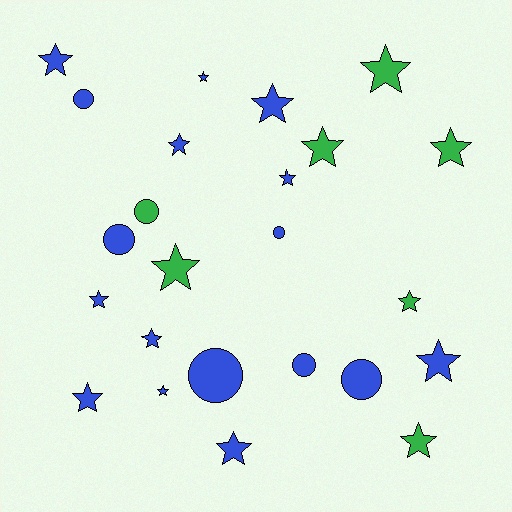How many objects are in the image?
There are 24 objects.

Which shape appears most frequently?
Star, with 17 objects.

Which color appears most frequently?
Blue, with 17 objects.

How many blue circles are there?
There are 6 blue circles.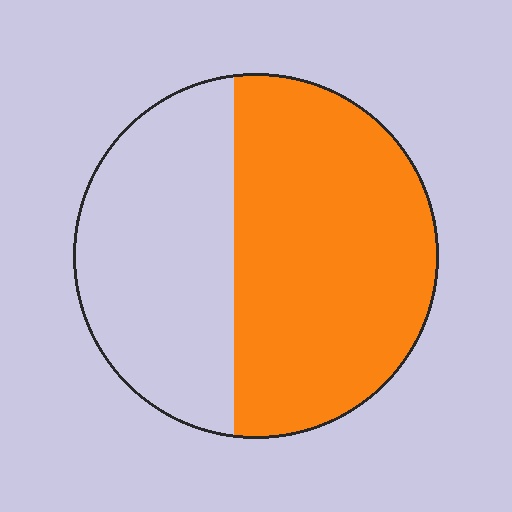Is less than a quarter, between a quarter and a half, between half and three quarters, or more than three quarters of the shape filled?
Between half and three quarters.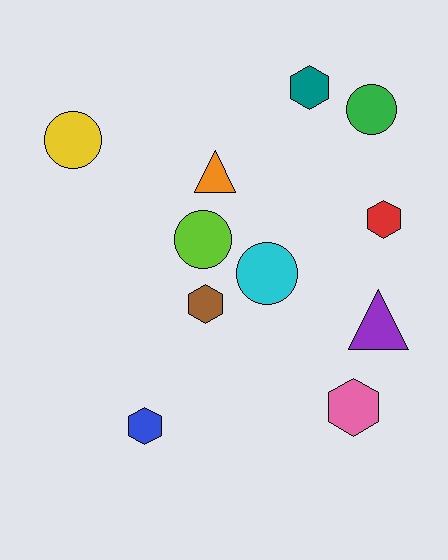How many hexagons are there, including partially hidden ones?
There are 5 hexagons.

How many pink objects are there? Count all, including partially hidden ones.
There is 1 pink object.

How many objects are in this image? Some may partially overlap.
There are 11 objects.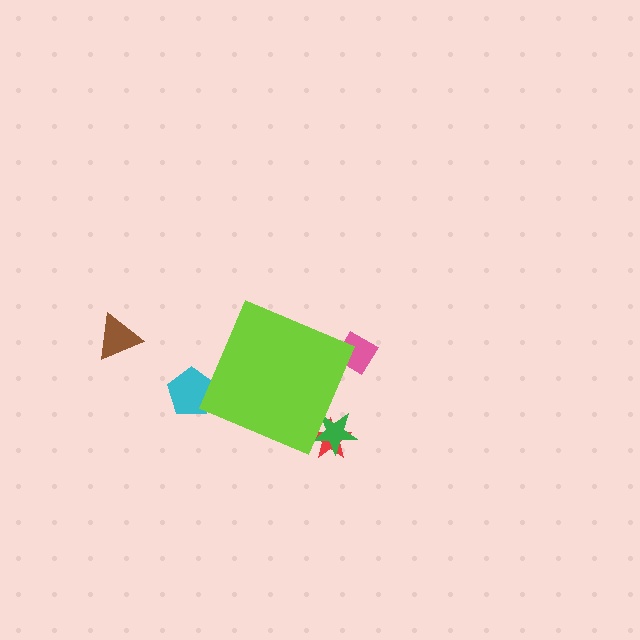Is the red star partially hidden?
Yes, the red star is partially hidden behind the lime diamond.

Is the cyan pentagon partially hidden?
Yes, the cyan pentagon is partially hidden behind the lime diamond.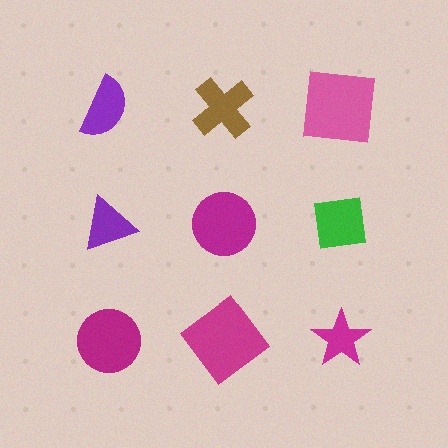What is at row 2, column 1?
A purple triangle.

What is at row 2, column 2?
A magenta circle.